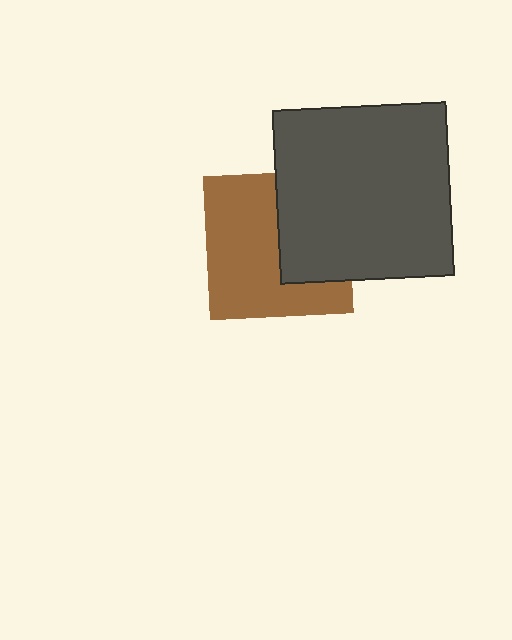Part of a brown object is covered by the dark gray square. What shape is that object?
It is a square.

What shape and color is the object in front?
The object in front is a dark gray square.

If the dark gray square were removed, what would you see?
You would see the complete brown square.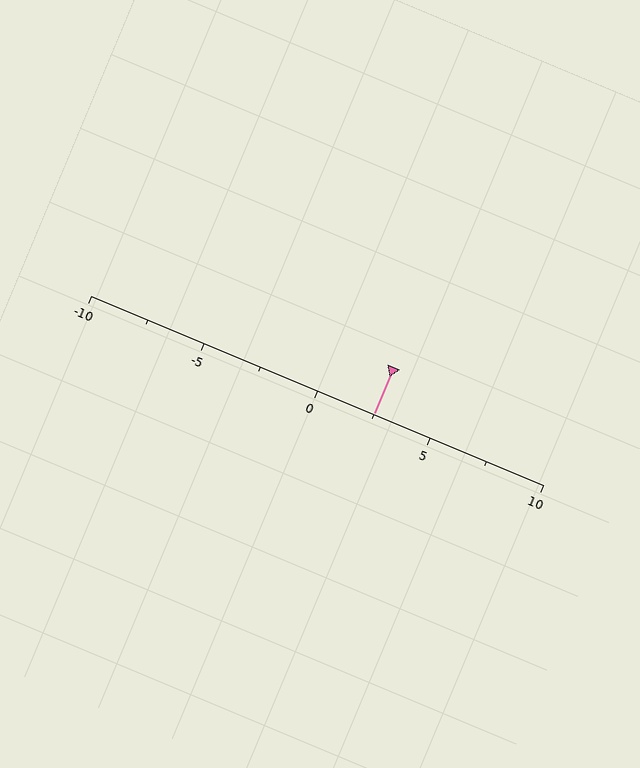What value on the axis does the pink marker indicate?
The marker indicates approximately 2.5.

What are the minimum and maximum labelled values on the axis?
The axis runs from -10 to 10.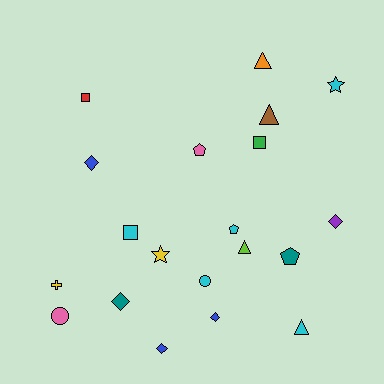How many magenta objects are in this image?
There are no magenta objects.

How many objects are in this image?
There are 20 objects.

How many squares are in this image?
There are 3 squares.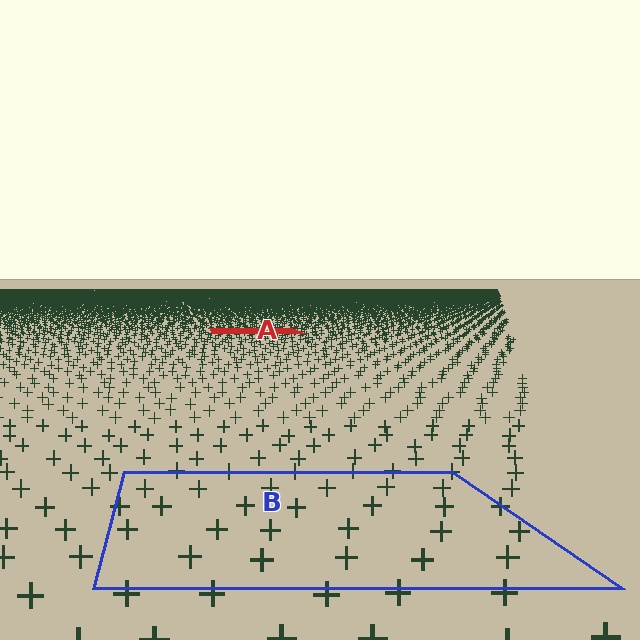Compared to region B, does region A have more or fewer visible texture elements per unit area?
Region A has more texture elements per unit area — they are packed more densely because it is farther away.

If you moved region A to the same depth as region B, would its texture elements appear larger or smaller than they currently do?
They would appear larger. At a closer depth, the same texture elements are projected at a bigger on-screen size.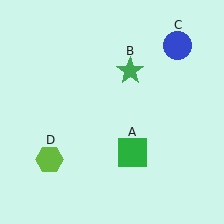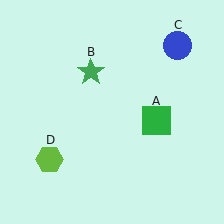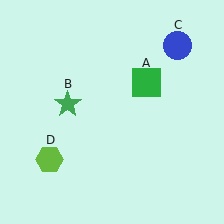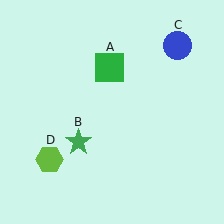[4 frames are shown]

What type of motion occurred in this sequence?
The green square (object A), green star (object B) rotated counterclockwise around the center of the scene.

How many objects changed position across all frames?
2 objects changed position: green square (object A), green star (object B).